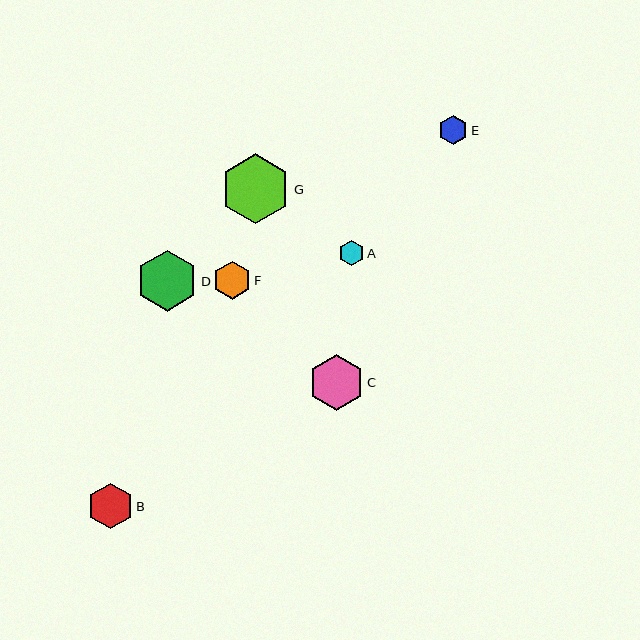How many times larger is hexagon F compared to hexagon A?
Hexagon F is approximately 1.5 times the size of hexagon A.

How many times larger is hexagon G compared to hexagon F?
Hexagon G is approximately 1.8 times the size of hexagon F.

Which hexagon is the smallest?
Hexagon A is the smallest with a size of approximately 25 pixels.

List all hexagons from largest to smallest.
From largest to smallest: G, D, C, B, F, E, A.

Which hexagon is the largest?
Hexagon G is the largest with a size of approximately 70 pixels.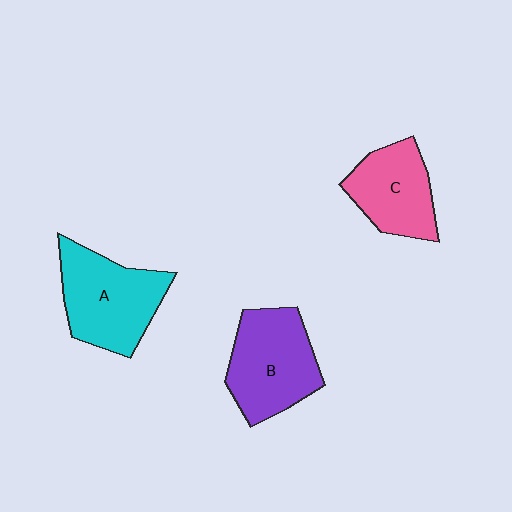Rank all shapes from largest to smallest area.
From largest to smallest: A (cyan), B (purple), C (pink).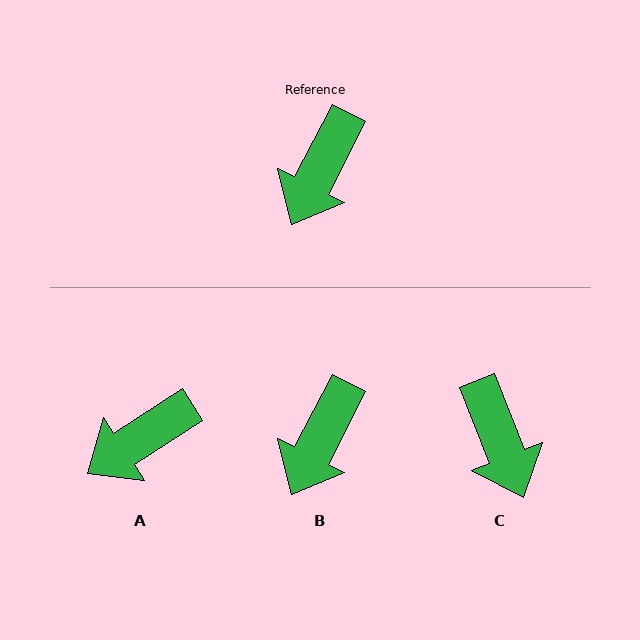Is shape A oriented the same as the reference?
No, it is off by about 30 degrees.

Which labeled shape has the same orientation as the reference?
B.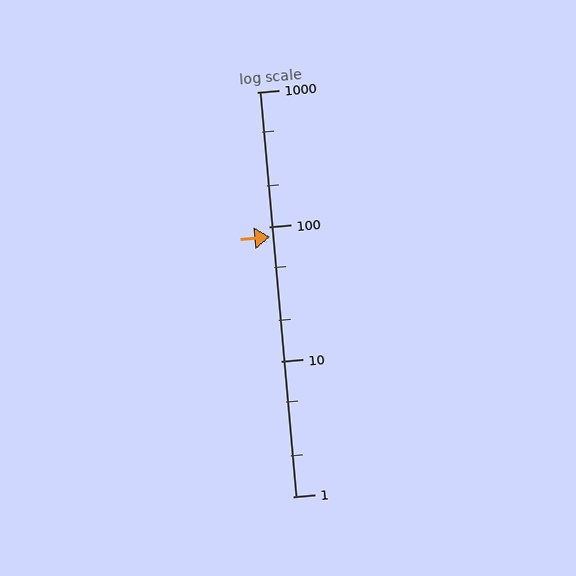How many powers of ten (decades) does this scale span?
The scale spans 3 decades, from 1 to 1000.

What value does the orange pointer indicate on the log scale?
The pointer indicates approximately 84.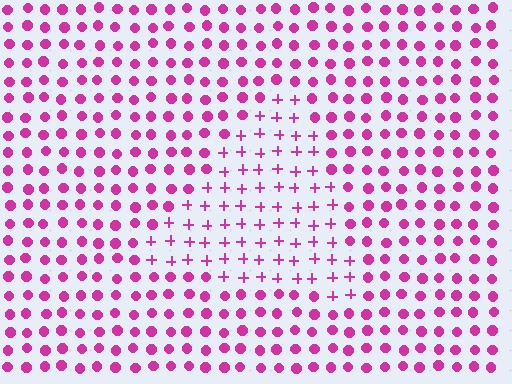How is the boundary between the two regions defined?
The boundary is defined by a change in element shape: plus signs inside vs. circles outside. All elements share the same color and spacing.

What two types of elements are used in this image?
The image uses plus signs inside the triangle region and circles outside it.